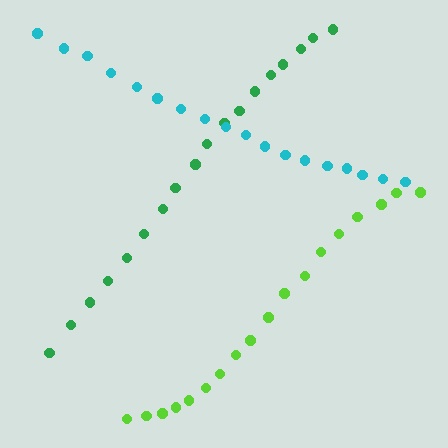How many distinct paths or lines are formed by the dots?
There are 3 distinct paths.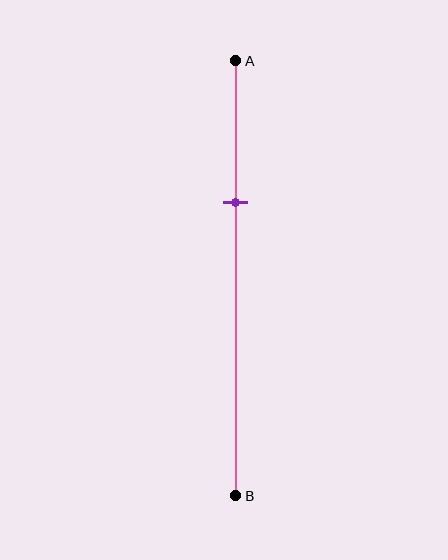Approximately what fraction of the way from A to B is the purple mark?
The purple mark is approximately 35% of the way from A to B.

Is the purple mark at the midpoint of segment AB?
No, the mark is at about 35% from A, not at the 50% midpoint.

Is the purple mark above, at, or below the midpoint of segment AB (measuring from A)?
The purple mark is above the midpoint of segment AB.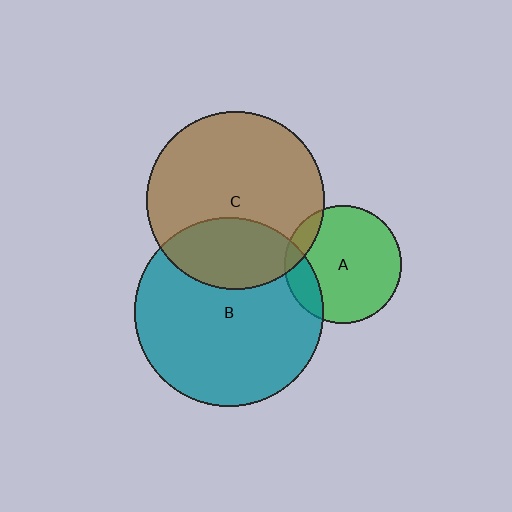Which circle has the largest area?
Circle B (teal).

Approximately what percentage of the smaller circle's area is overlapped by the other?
Approximately 10%.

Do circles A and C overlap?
Yes.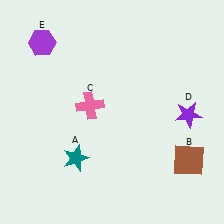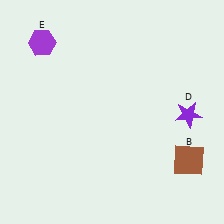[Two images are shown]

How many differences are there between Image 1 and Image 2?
There are 2 differences between the two images.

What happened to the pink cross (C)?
The pink cross (C) was removed in Image 2. It was in the top-left area of Image 1.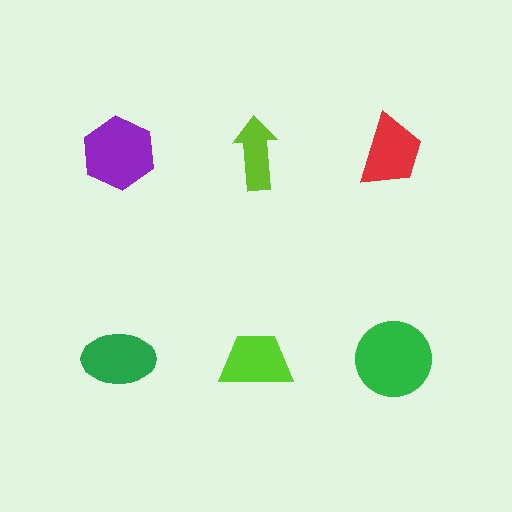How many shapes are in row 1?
3 shapes.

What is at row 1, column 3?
A red trapezoid.